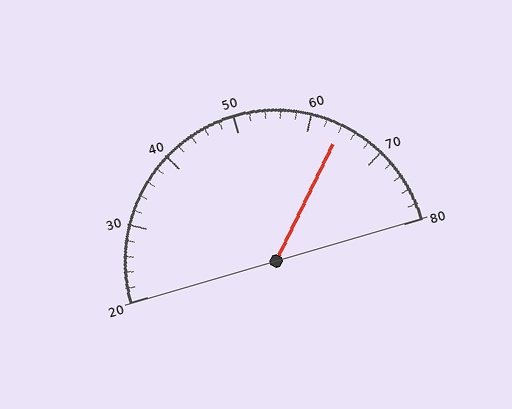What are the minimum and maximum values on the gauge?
The gauge ranges from 20 to 80.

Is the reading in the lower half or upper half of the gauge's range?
The reading is in the upper half of the range (20 to 80).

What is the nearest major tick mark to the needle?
The nearest major tick mark is 60.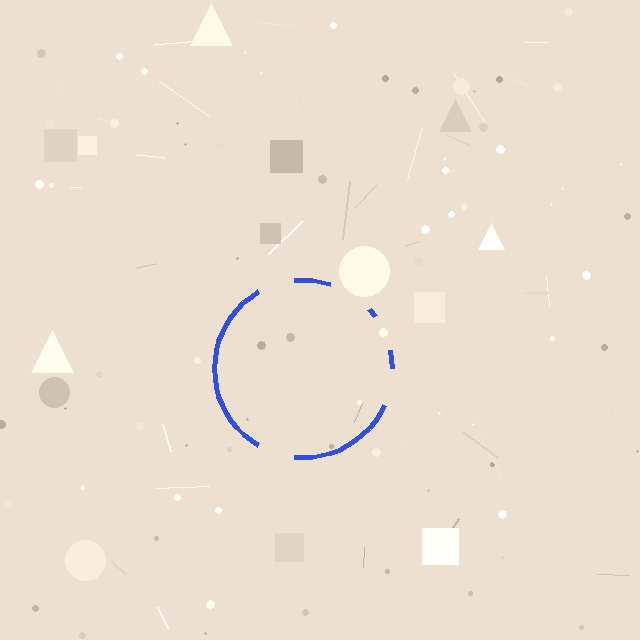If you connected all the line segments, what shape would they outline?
They would outline a circle.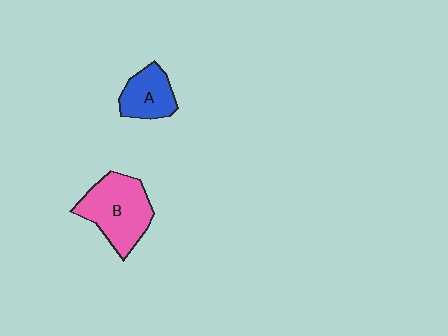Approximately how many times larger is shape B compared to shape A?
Approximately 1.7 times.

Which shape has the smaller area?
Shape A (blue).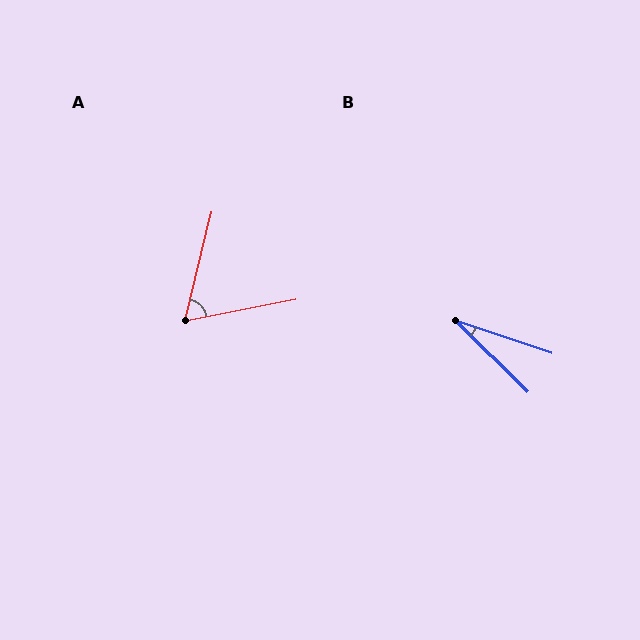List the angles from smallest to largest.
B (26°), A (65°).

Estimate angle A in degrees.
Approximately 65 degrees.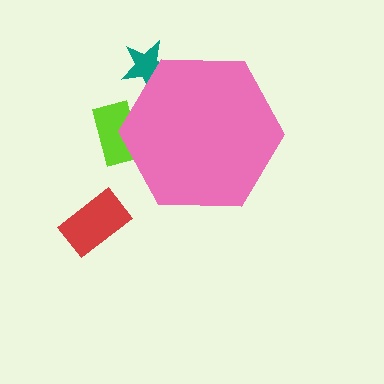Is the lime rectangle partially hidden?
Yes, the lime rectangle is partially hidden behind the pink hexagon.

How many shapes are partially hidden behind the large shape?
2 shapes are partially hidden.